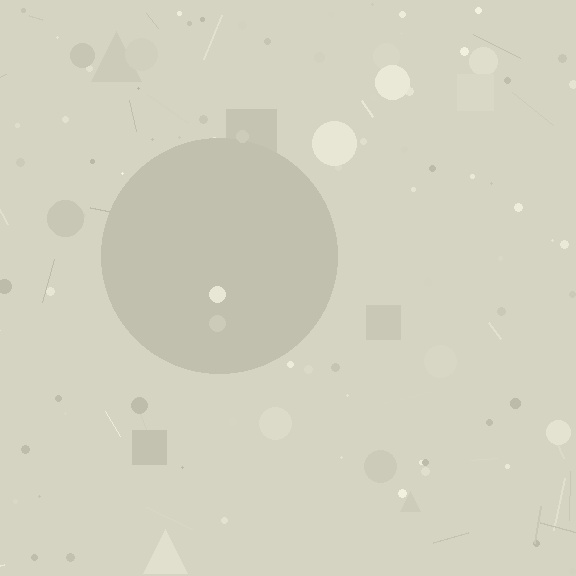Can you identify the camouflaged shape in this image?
The camouflaged shape is a circle.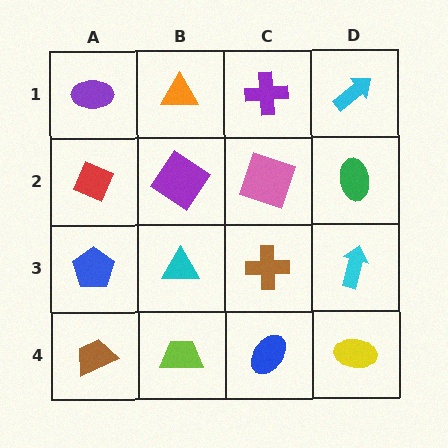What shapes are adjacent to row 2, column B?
An orange triangle (row 1, column B), a cyan triangle (row 3, column B), a red diamond (row 2, column A), a pink square (row 2, column C).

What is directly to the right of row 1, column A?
An orange triangle.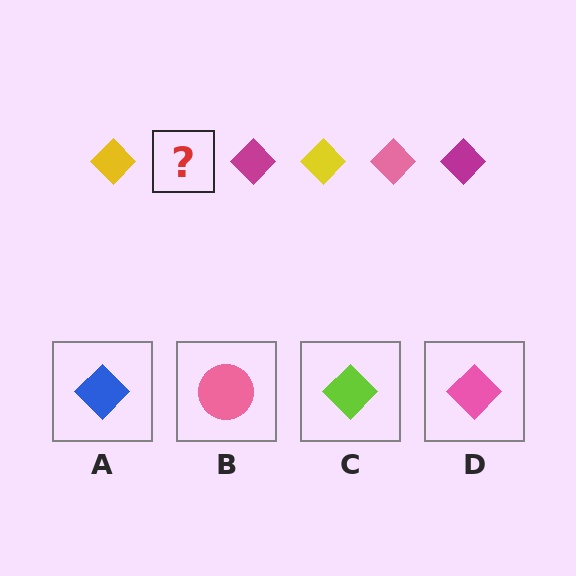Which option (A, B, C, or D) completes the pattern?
D.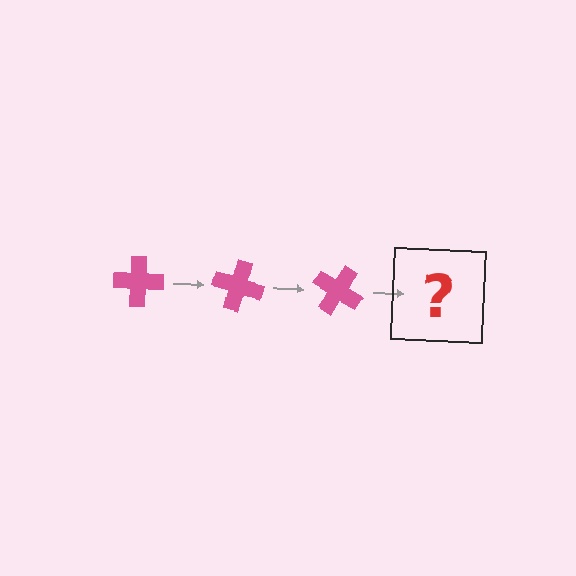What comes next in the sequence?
The next element should be a pink cross rotated 45 degrees.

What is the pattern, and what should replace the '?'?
The pattern is that the cross rotates 15 degrees each step. The '?' should be a pink cross rotated 45 degrees.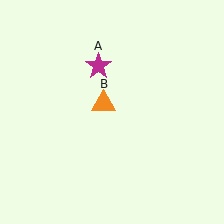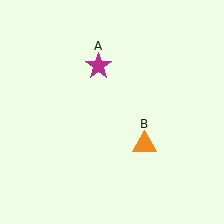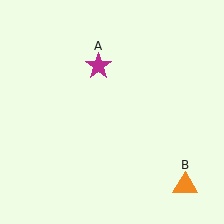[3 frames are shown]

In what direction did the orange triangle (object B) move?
The orange triangle (object B) moved down and to the right.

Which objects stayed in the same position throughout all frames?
Magenta star (object A) remained stationary.